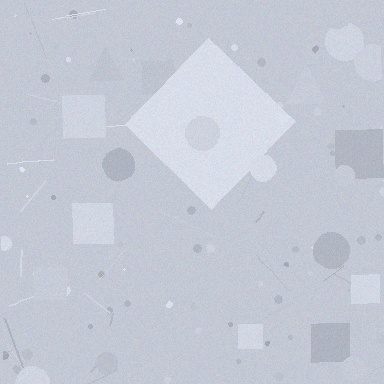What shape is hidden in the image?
A diamond is hidden in the image.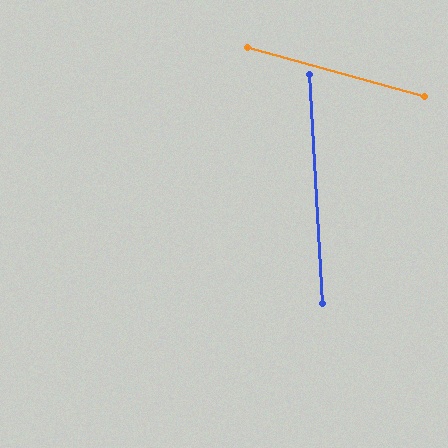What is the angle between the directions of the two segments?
Approximately 71 degrees.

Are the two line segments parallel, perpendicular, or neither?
Neither parallel nor perpendicular — they differ by about 71°.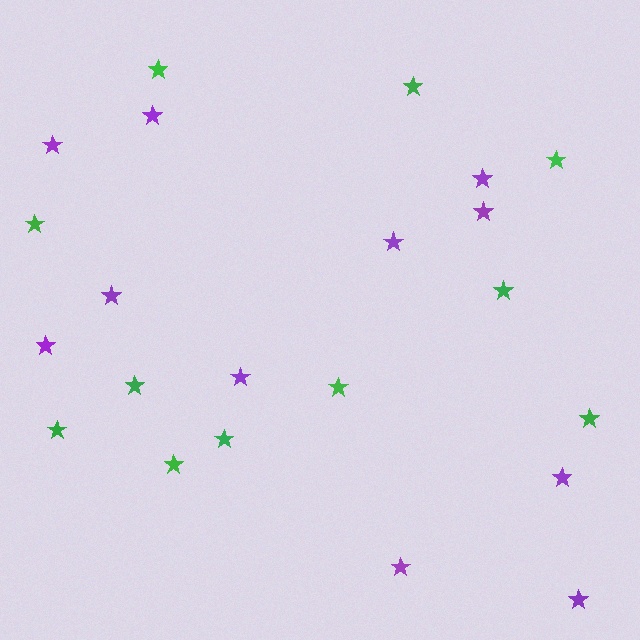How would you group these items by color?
There are 2 groups: one group of green stars (11) and one group of purple stars (11).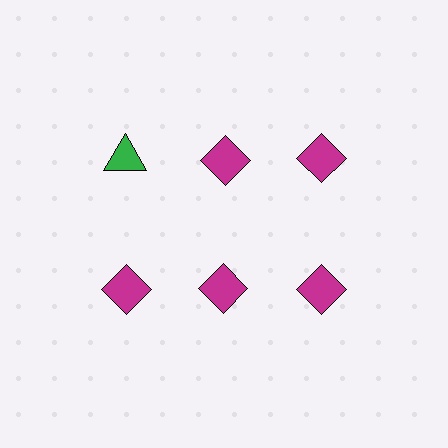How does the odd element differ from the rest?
It differs in both color (green instead of magenta) and shape (triangle instead of diamond).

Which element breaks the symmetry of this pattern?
The green triangle in the top row, leftmost column breaks the symmetry. All other shapes are magenta diamonds.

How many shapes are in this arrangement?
There are 6 shapes arranged in a grid pattern.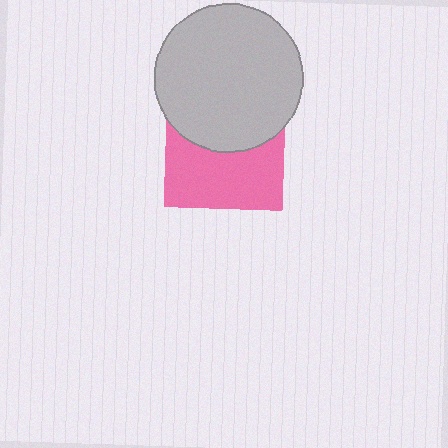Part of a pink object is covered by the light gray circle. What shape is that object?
It is a square.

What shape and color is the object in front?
The object in front is a light gray circle.